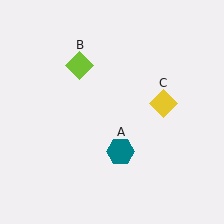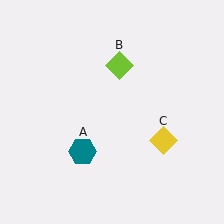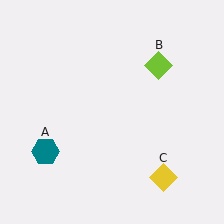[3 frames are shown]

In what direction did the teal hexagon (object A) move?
The teal hexagon (object A) moved left.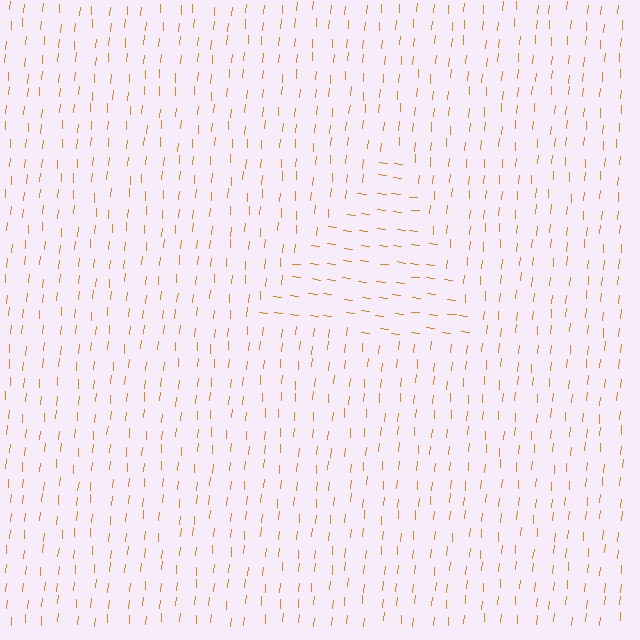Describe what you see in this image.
The image is filled with small orange line segments. A triangle region in the image has lines oriented differently from the surrounding lines, creating a visible texture boundary.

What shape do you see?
I see a triangle.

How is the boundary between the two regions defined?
The boundary is defined purely by a change in line orientation (approximately 89 degrees difference). All lines are the same color and thickness.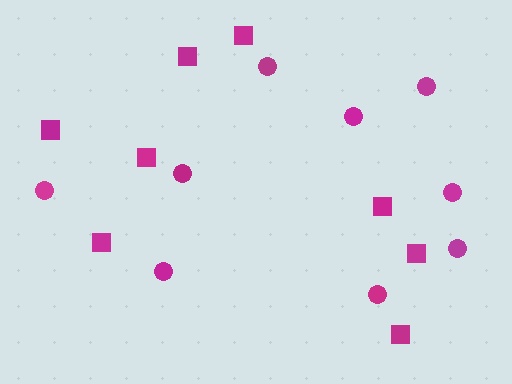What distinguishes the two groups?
There are 2 groups: one group of squares (8) and one group of circles (9).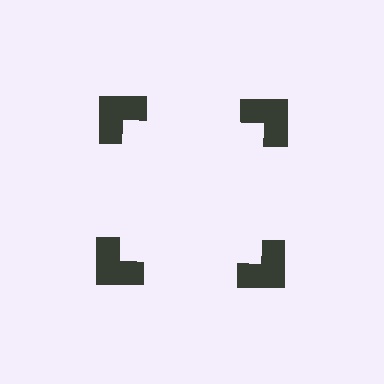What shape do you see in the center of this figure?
An illusory square — its edges are inferred from the aligned wedge cuts in the notched squares, not physically drawn.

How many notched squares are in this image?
There are 4 — one at each vertex of the illusory square.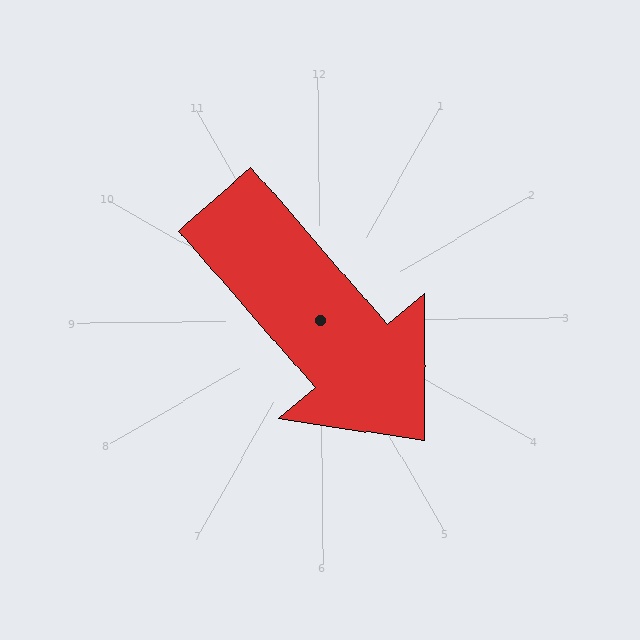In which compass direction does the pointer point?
Southeast.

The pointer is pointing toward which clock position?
Roughly 5 o'clock.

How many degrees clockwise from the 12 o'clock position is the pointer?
Approximately 140 degrees.